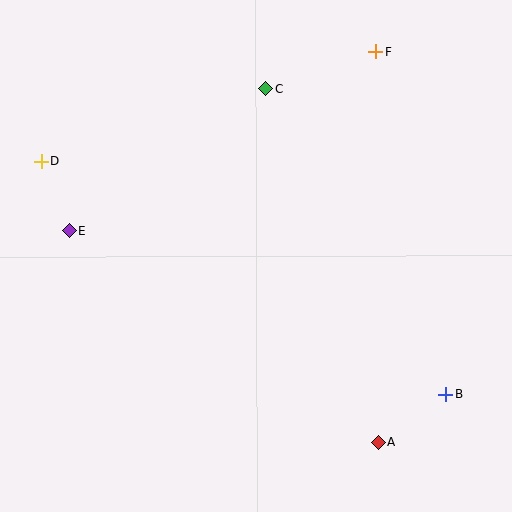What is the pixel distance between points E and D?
The distance between E and D is 75 pixels.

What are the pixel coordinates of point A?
Point A is at (378, 442).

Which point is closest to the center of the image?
Point C at (266, 89) is closest to the center.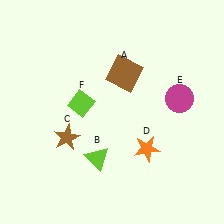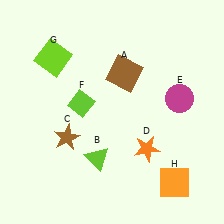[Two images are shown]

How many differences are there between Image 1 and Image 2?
There are 2 differences between the two images.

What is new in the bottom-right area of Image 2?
An orange square (H) was added in the bottom-right area of Image 2.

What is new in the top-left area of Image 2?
A lime square (G) was added in the top-left area of Image 2.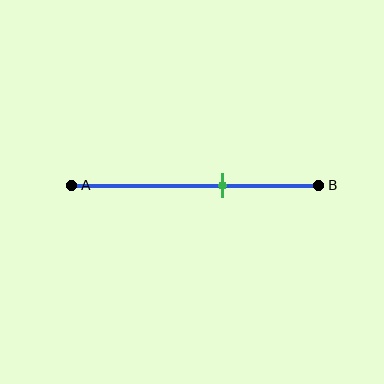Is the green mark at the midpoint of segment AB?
No, the mark is at about 60% from A, not at the 50% midpoint.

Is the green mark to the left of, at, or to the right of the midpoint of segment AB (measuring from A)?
The green mark is to the right of the midpoint of segment AB.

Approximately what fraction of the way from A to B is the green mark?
The green mark is approximately 60% of the way from A to B.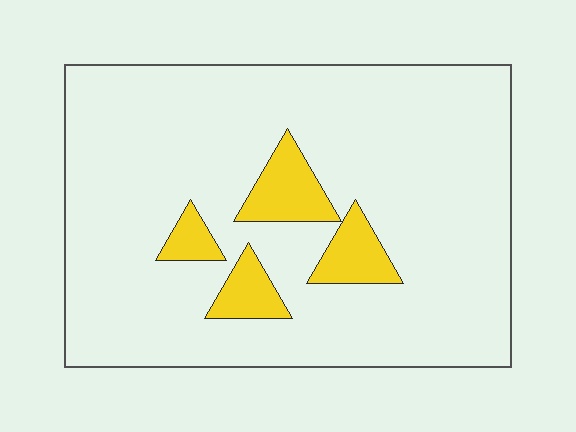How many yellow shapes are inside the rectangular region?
4.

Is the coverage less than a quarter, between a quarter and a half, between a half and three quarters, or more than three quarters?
Less than a quarter.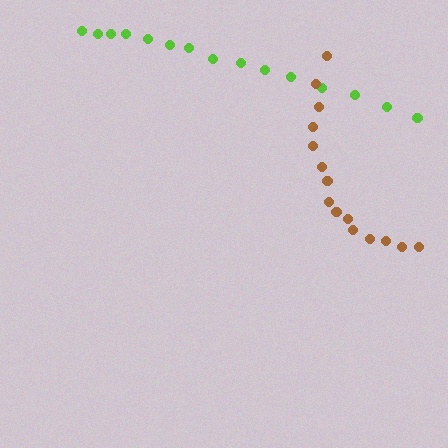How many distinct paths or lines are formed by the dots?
There are 2 distinct paths.